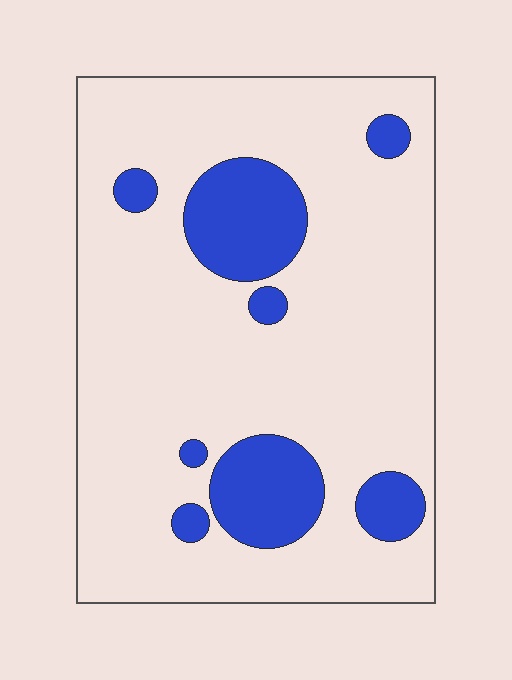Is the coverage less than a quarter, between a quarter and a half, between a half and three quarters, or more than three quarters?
Less than a quarter.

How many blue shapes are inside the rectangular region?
8.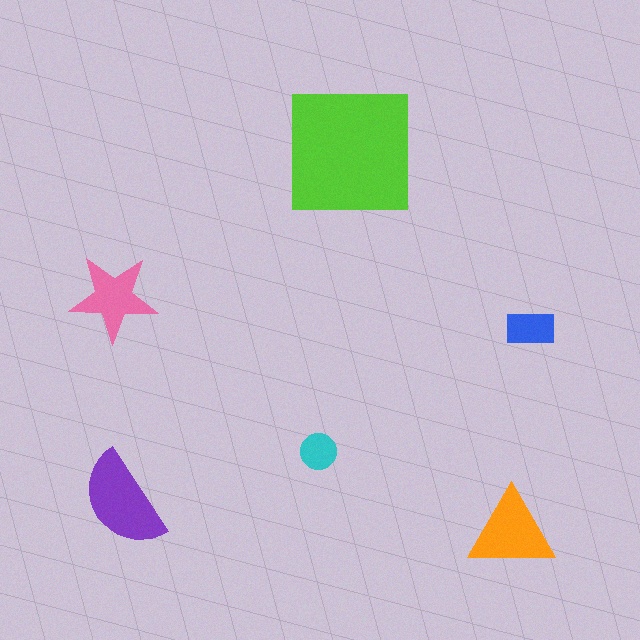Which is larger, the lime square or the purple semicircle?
The lime square.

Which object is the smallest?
The cyan circle.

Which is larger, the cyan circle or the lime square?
The lime square.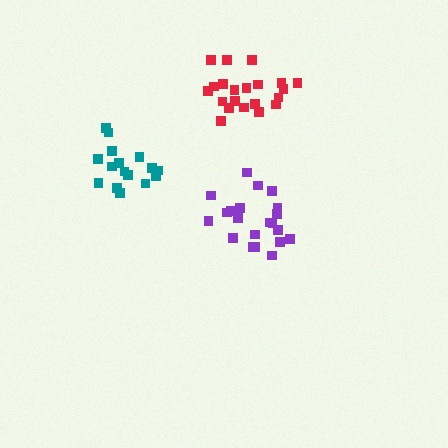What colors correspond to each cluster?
The clusters are colored: purple, teal, red.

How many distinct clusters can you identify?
There are 3 distinct clusters.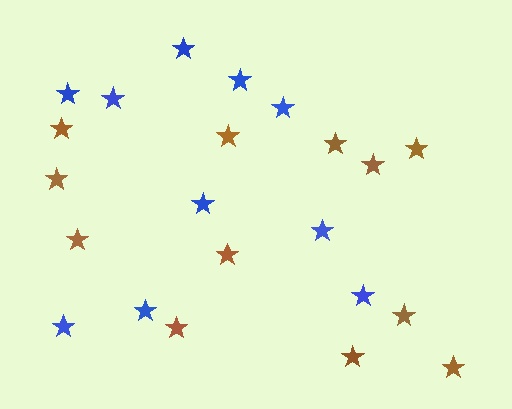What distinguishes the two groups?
There are 2 groups: one group of blue stars (10) and one group of brown stars (12).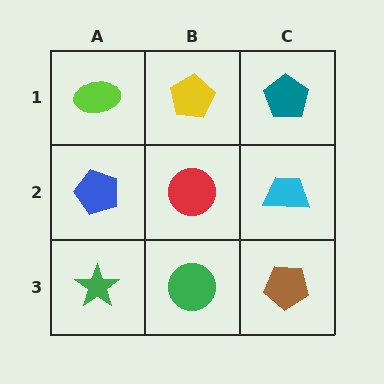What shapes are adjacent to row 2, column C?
A teal pentagon (row 1, column C), a brown pentagon (row 3, column C), a red circle (row 2, column B).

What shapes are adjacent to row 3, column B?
A red circle (row 2, column B), a green star (row 3, column A), a brown pentagon (row 3, column C).